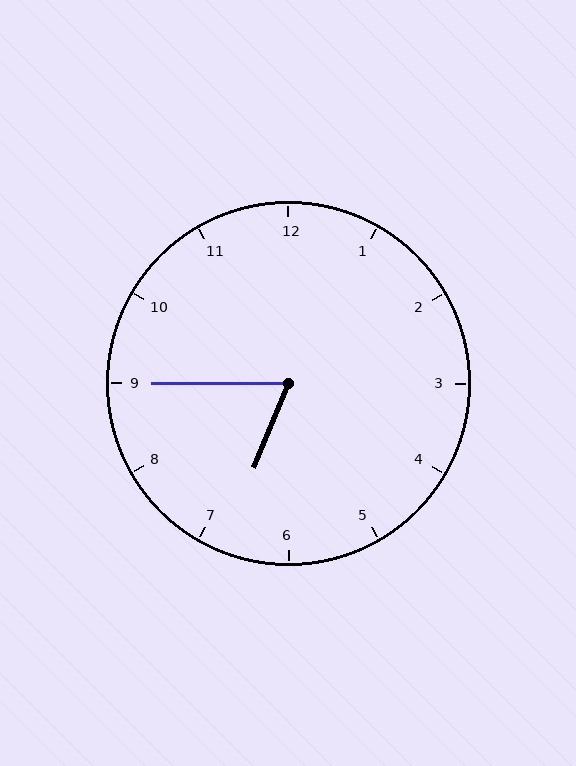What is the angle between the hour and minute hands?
Approximately 68 degrees.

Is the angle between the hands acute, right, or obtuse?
It is acute.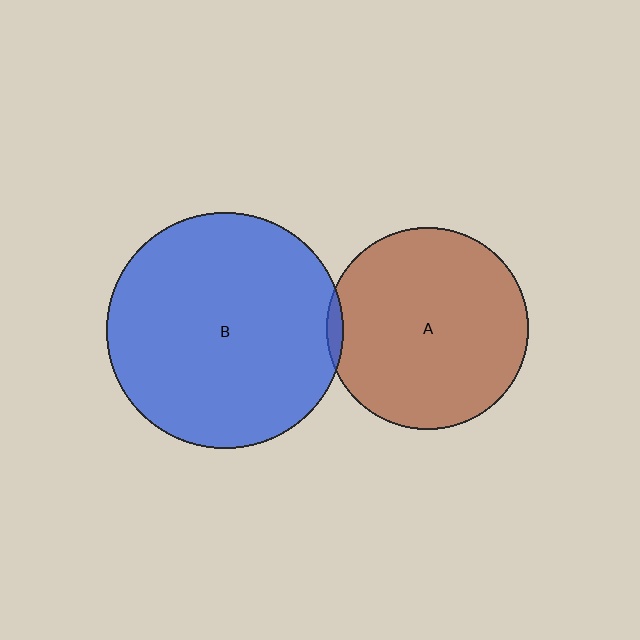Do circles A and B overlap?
Yes.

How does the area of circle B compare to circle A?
Approximately 1.4 times.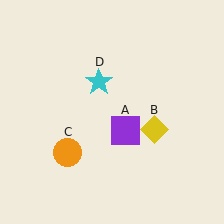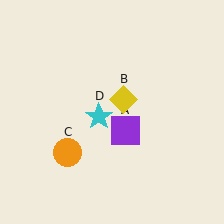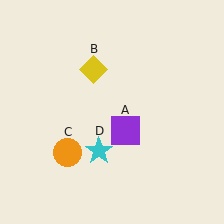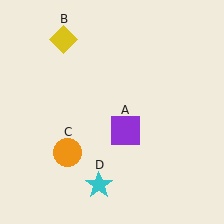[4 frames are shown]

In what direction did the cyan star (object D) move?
The cyan star (object D) moved down.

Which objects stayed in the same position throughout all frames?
Purple square (object A) and orange circle (object C) remained stationary.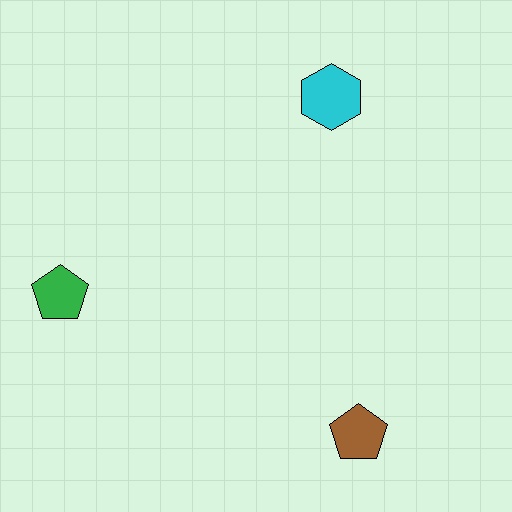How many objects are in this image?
There are 3 objects.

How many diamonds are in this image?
There are no diamonds.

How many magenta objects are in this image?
There are no magenta objects.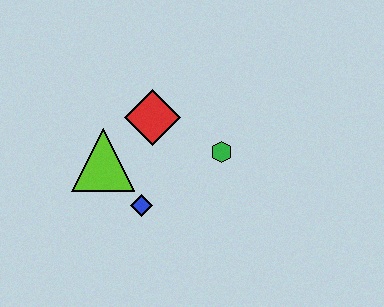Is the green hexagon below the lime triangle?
No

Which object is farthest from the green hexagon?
The lime triangle is farthest from the green hexagon.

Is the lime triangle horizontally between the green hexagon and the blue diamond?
No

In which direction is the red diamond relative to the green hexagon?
The red diamond is to the left of the green hexagon.